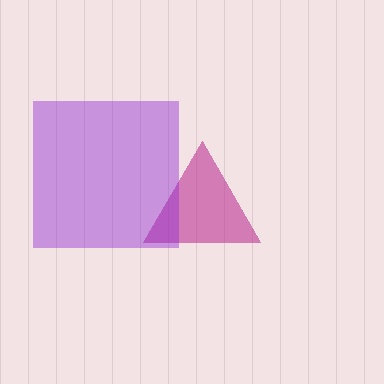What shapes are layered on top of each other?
The layered shapes are: a magenta triangle, a purple square.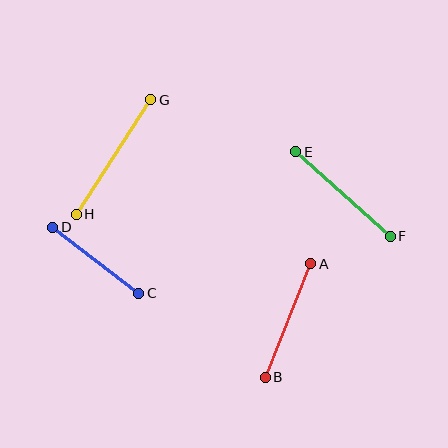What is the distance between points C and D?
The distance is approximately 109 pixels.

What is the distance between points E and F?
The distance is approximately 127 pixels.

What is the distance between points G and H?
The distance is approximately 136 pixels.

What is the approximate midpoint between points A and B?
The midpoint is at approximately (288, 320) pixels.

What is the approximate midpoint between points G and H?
The midpoint is at approximately (114, 157) pixels.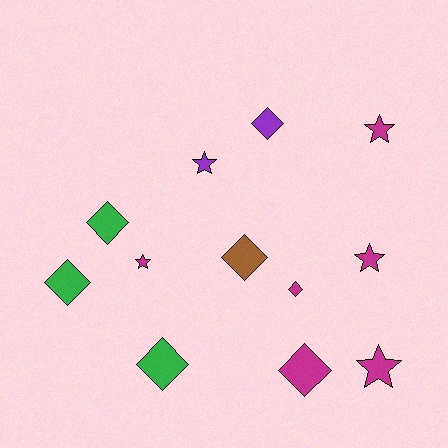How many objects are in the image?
There are 12 objects.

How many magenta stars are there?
There are 4 magenta stars.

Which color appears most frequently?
Magenta, with 6 objects.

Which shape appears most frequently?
Diamond, with 7 objects.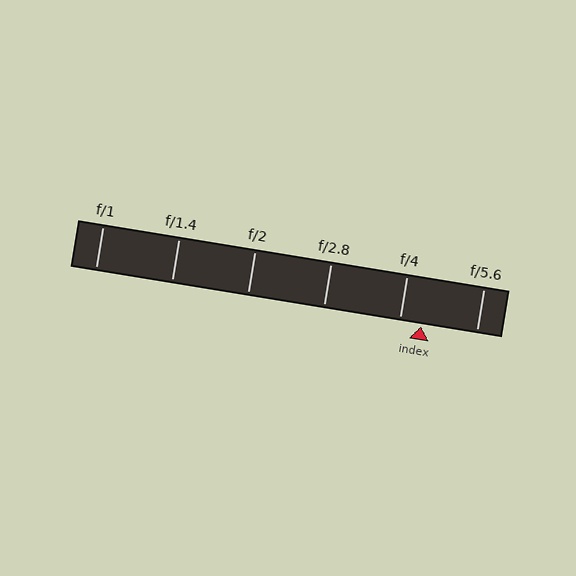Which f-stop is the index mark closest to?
The index mark is closest to f/4.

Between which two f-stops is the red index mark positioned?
The index mark is between f/4 and f/5.6.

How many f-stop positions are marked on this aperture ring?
There are 6 f-stop positions marked.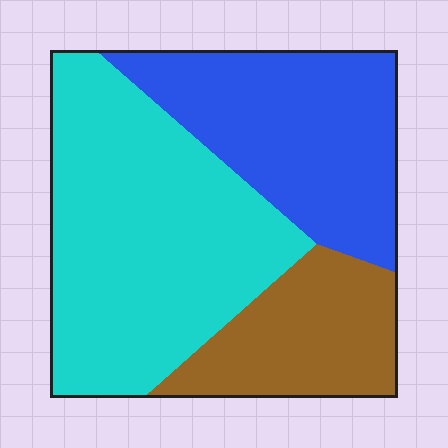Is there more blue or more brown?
Blue.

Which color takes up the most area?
Cyan, at roughly 50%.